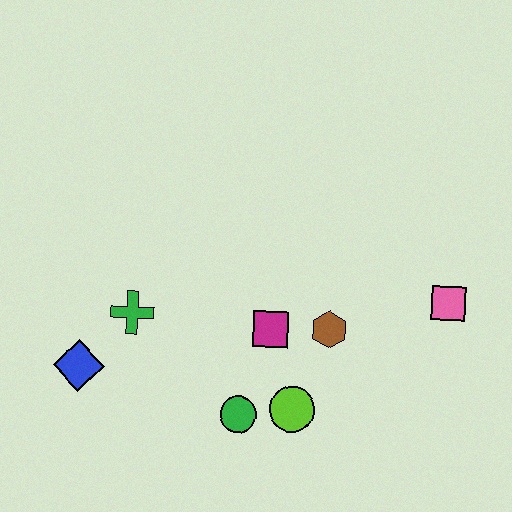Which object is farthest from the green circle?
The pink square is farthest from the green circle.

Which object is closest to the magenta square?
The brown hexagon is closest to the magenta square.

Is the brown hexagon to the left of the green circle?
No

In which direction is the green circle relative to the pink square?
The green circle is to the left of the pink square.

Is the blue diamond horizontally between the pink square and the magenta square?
No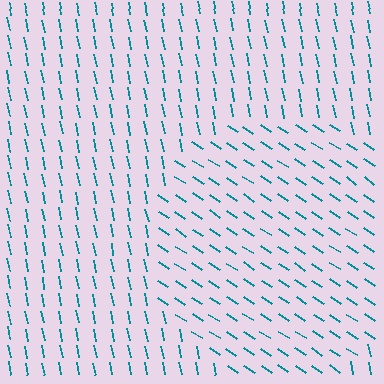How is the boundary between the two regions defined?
The boundary is defined purely by a change in line orientation (approximately 45 degrees difference). All lines are the same color and thickness.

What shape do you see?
I see a circle.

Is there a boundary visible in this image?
Yes, there is a texture boundary formed by a change in line orientation.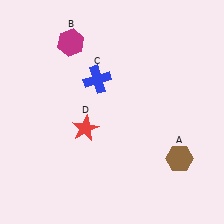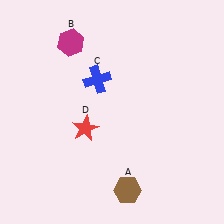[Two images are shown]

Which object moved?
The brown hexagon (A) moved left.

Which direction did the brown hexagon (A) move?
The brown hexagon (A) moved left.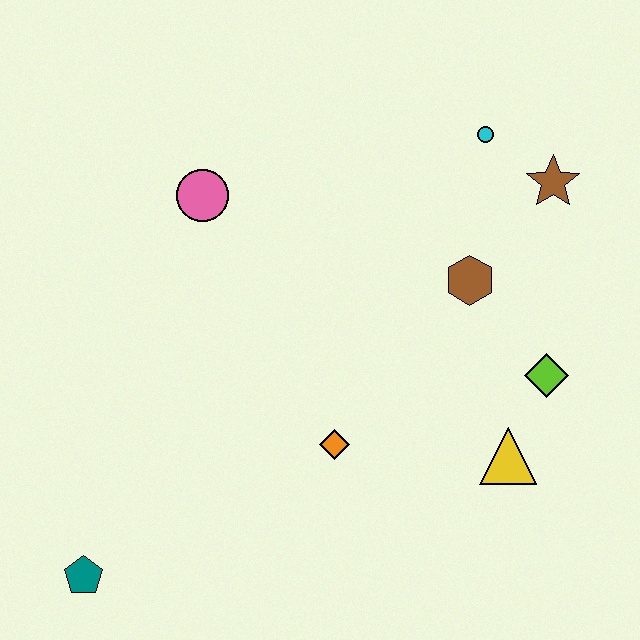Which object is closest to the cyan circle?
The brown star is closest to the cyan circle.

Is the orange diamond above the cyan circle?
No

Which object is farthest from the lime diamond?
The teal pentagon is farthest from the lime diamond.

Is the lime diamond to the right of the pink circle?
Yes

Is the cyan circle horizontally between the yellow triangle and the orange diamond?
Yes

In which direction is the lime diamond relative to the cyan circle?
The lime diamond is below the cyan circle.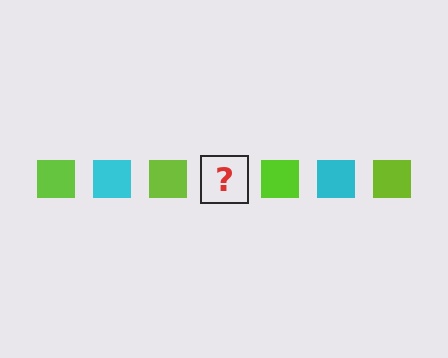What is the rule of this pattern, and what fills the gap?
The rule is that the pattern cycles through lime, cyan squares. The gap should be filled with a cyan square.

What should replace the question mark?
The question mark should be replaced with a cyan square.